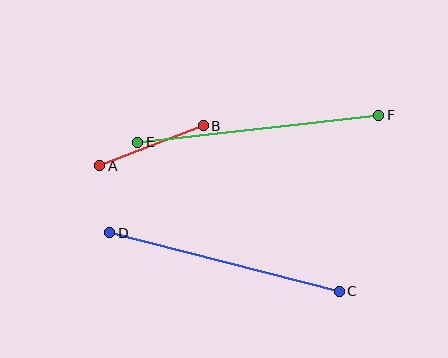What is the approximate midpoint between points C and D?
The midpoint is at approximately (224, 262) pixels.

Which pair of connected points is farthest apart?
Points E and F are farthest apart.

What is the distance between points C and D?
The distance is approximately 237 pixels.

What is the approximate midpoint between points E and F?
The midpoint is at approximately (258, 129) pixels.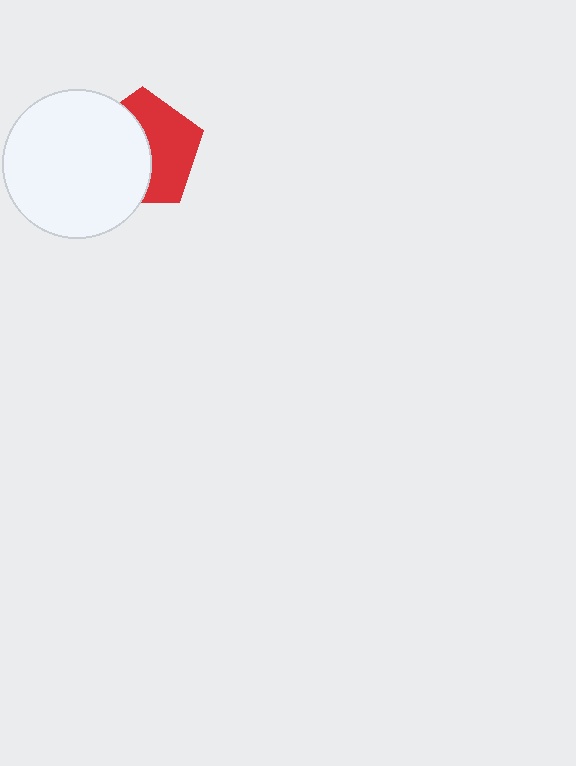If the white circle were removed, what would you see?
You would see the complete red pentagon.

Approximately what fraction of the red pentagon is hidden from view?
Roughly 51% of the red pentagon is hidden behind the white circle.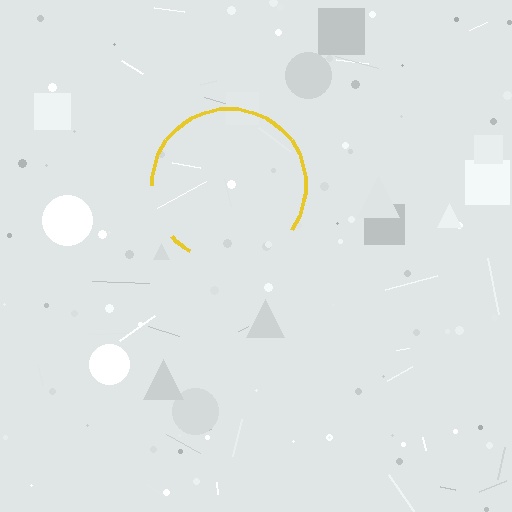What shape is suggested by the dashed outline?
The dashed outline suggests a circle.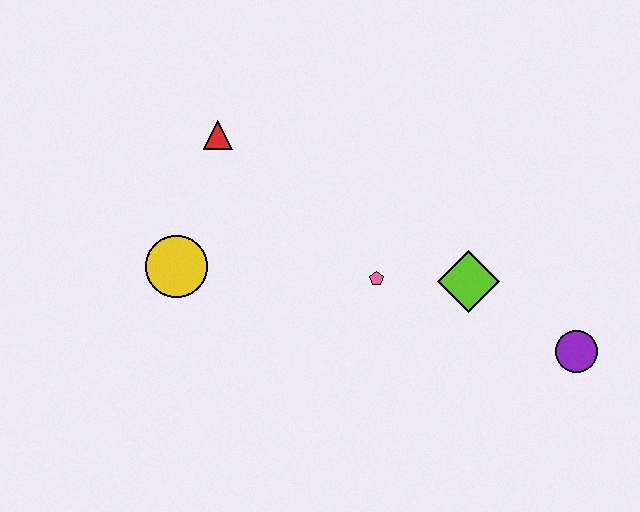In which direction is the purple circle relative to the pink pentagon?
The purple circle is to the right of the pink pentagon.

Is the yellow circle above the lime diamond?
Yes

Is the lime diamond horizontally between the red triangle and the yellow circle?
No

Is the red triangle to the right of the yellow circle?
Yes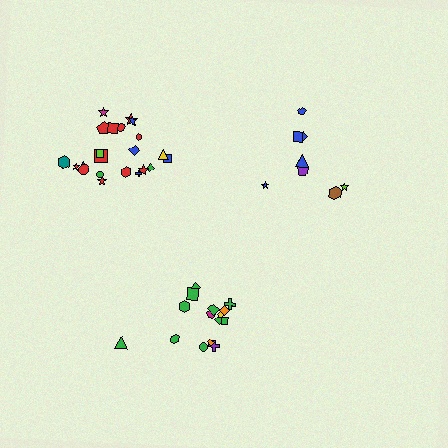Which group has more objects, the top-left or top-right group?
The top-left group.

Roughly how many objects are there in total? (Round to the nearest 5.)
Roughly 45 objects in total.